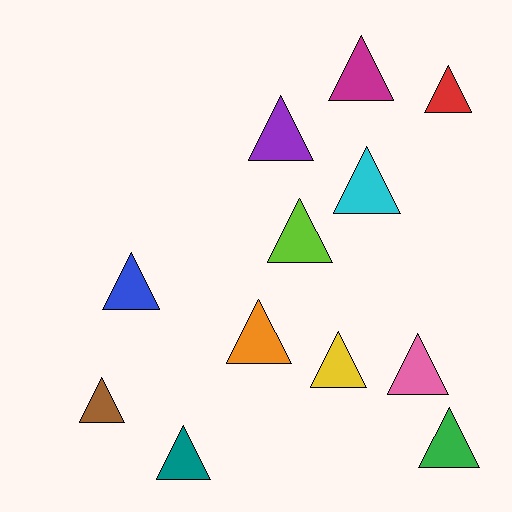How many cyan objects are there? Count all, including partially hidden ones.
There is 1 cyan object.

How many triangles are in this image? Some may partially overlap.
There are 12 triangles.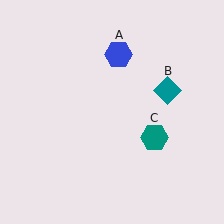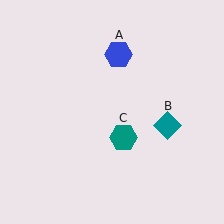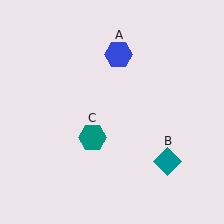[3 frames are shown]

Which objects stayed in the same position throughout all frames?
Blue hexagon (object A) remained stationary.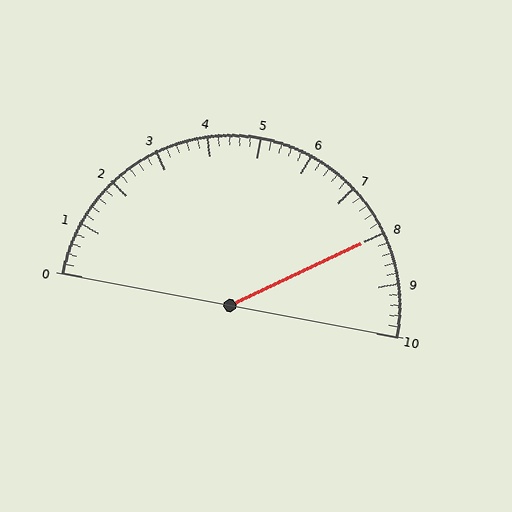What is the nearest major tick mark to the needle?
The nearest major tick mark is 8.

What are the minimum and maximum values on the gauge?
The gauge ranges from 0 to 10.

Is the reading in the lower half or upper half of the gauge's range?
The reading is in the upper half of the range (0 to 10).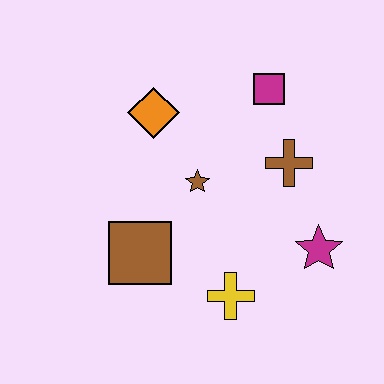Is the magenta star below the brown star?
Yes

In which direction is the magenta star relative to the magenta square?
The magenta star is below the magenta square.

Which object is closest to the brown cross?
The magenta square is closest to the brown cross.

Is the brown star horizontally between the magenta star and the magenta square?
No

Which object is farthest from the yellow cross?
The magenta square is farthest from the yellow cross.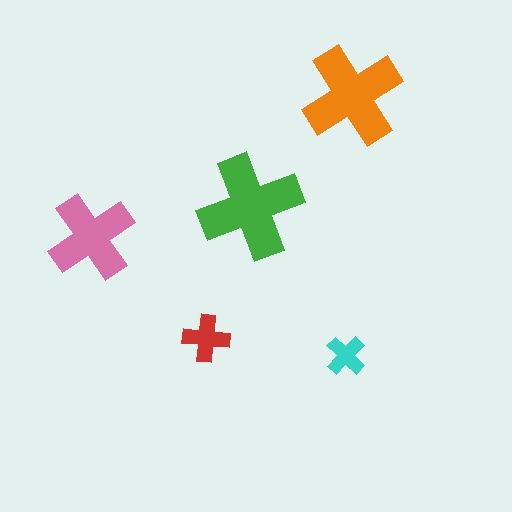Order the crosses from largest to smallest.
the green one, the orange one, the pink one, the red one, the cyan one.